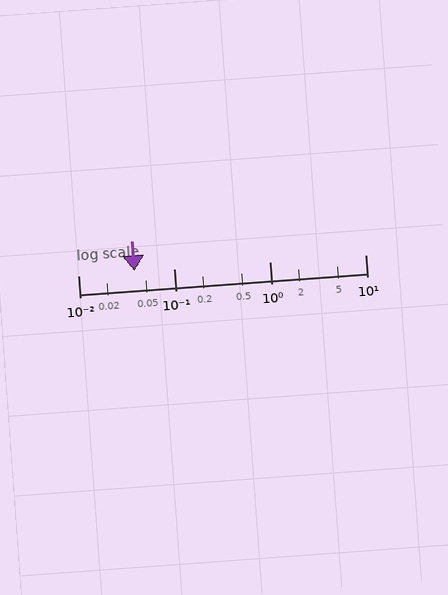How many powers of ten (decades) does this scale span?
The scale spans 3 decades, from 0.01 to 10.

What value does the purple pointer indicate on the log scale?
The pointer indicates approximately 0.039.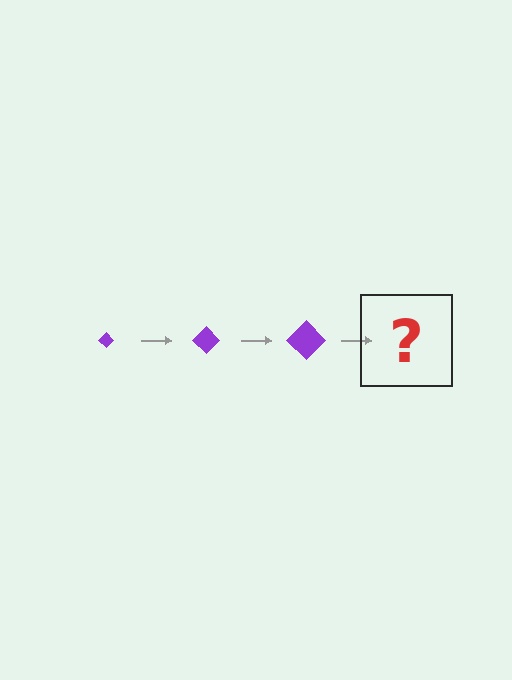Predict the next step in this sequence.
The next step is a purple diamond, larger than the previous one.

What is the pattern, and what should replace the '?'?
The pattern is that the diamond gets progressively larger each step. The '?' should be a purple diamond, larger than the previous one.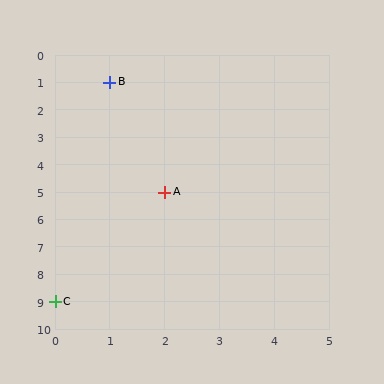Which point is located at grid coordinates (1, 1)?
Point B is at (1, 1).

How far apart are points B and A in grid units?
Points B and A are 1 column and 4 rows apart (about 4.1 grid units diagonally).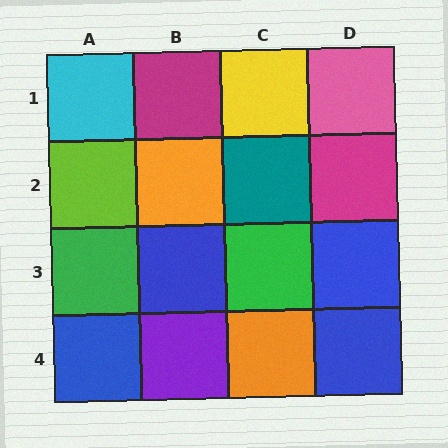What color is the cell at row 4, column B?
Purple.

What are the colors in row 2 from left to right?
Lime, orange, teal, magenta.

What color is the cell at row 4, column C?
Orange.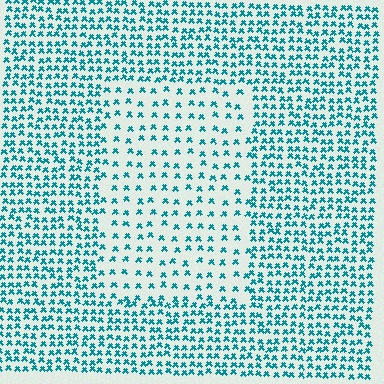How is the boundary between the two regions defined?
The boundary is defined by a change in element density (approximately 2.1x ratio). All elements are the same color, size, and shape.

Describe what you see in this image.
The image contains small teal elements arranged at two different densities. A rectangle-shaped region is visible where the elements are less densely packed than the surrounding area.